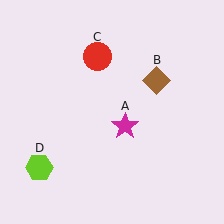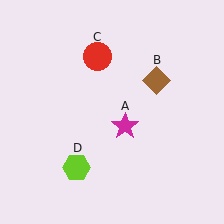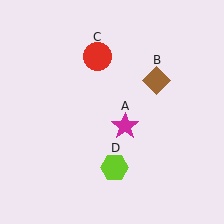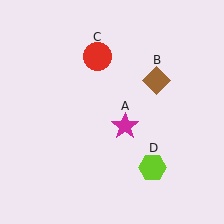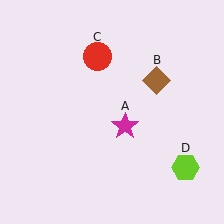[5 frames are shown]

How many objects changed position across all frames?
1 object changed position: lime hexagon (object D).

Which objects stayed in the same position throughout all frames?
Magenta star (object A) and brown diamond (object B) and red circle (object C) remained stationary.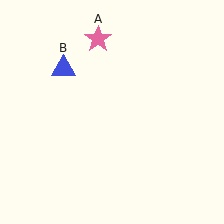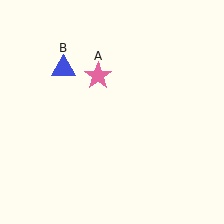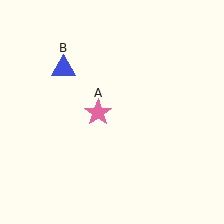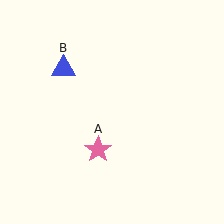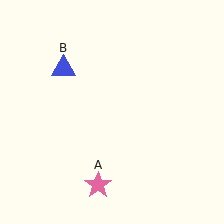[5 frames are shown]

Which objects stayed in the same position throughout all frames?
Blue triangle (object B) remained stationary.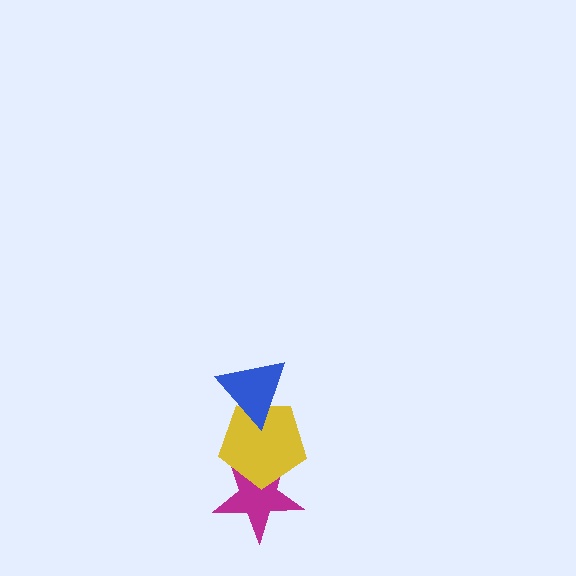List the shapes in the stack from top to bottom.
From top to bottom: the blue triangle, the yellow pentagon, the magenta star.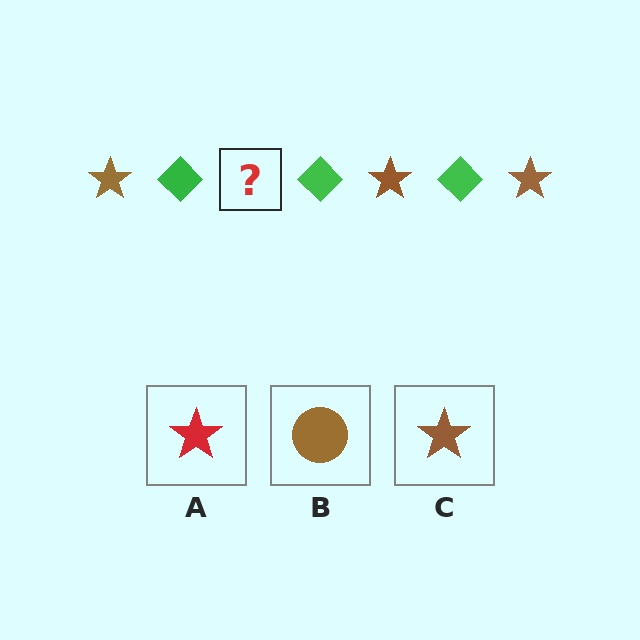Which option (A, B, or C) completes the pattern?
C.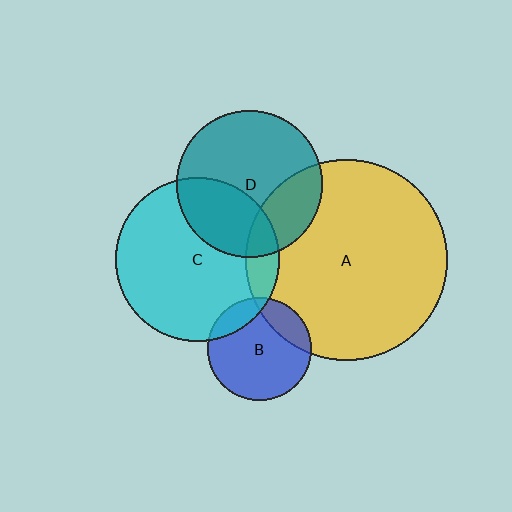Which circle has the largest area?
Circle A (yellow).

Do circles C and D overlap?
Yes.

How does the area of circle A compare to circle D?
Approximately 1.9 times.